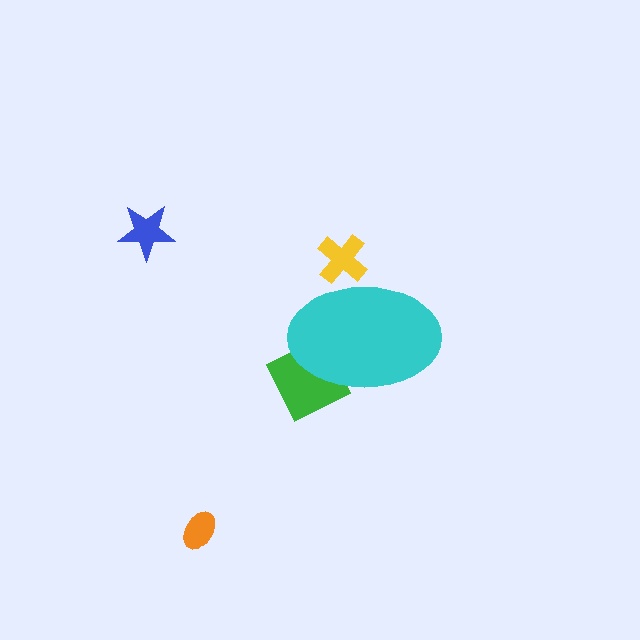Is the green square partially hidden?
Yes, the green square is partially hidden behind the cyan ellipse.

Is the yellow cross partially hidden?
Yes, the yellow cross is partially hidden behind the cyan ellipse.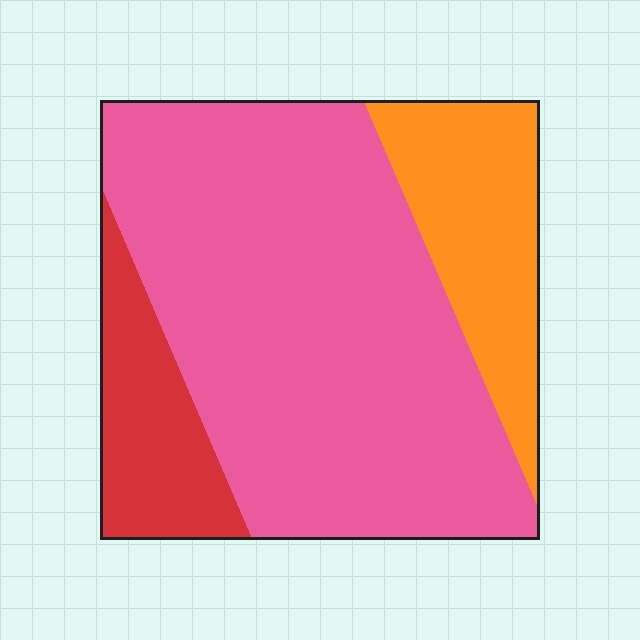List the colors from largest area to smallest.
From largest to smallest: pink, orange, red.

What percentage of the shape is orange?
Orange covers 19% of the shape.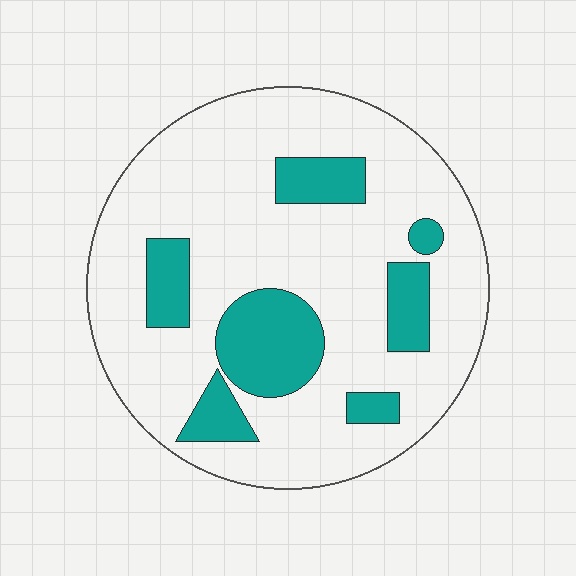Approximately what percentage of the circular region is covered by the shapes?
Approximately 20%.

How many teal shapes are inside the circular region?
7.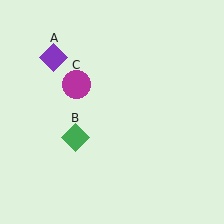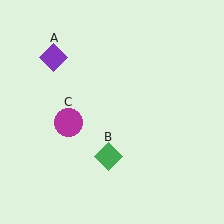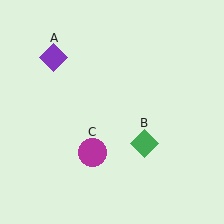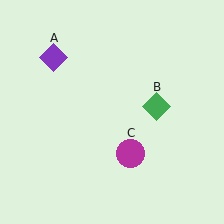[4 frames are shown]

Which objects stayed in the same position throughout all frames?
Purple diamond (object A) remained stationary.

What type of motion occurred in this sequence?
The green diamond (object B), magenta circle (object C) rotated counterclockwise around the center of the scene.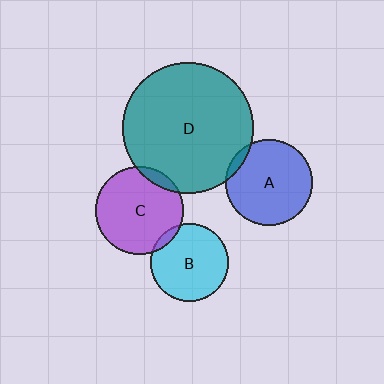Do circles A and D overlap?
Yes.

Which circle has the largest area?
Circle D (teal).